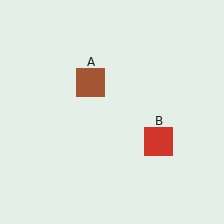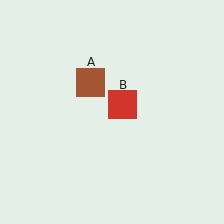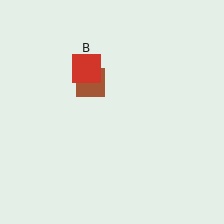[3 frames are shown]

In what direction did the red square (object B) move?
The red square (object B) moved up and to the left.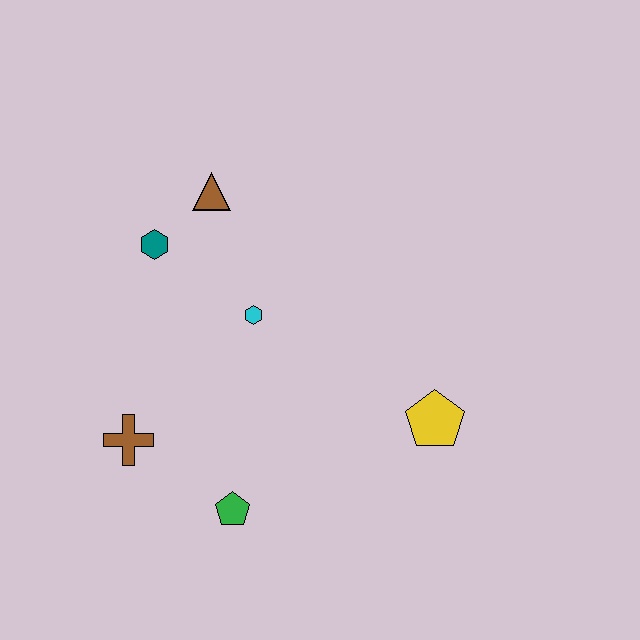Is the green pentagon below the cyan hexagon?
Yes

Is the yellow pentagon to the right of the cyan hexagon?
Yes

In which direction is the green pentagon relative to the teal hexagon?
The green pentagon is below the teal hexagon.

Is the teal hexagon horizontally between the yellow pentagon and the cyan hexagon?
No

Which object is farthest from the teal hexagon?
The yellow pentagon is farthest from the teal hexagon.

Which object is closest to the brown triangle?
The teal hexagon is closest to the brown triangle.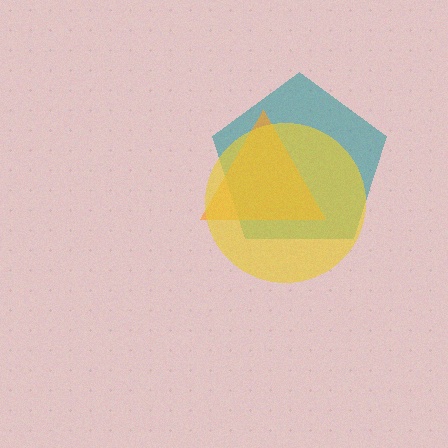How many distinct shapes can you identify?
There are 3 distinct shapes: a teal pentagon, an orange triangle, a yellow circle.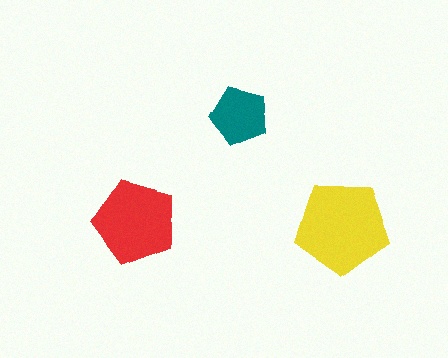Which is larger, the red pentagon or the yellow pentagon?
The yellow one.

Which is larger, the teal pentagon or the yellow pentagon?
The yellow one.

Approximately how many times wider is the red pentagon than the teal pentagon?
About 1.5 times wider.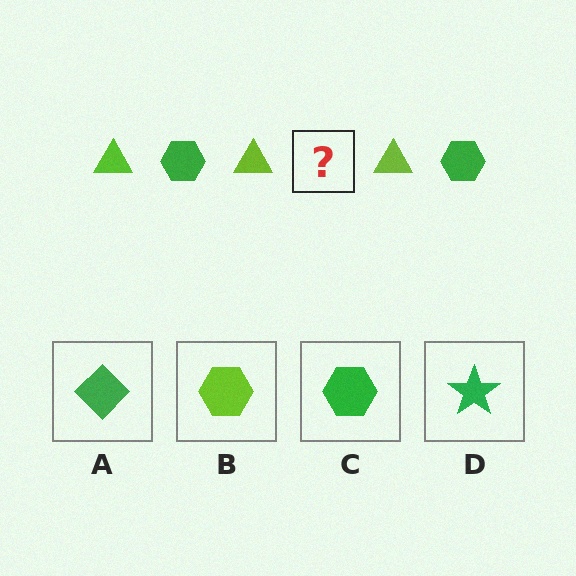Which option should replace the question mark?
Option C.